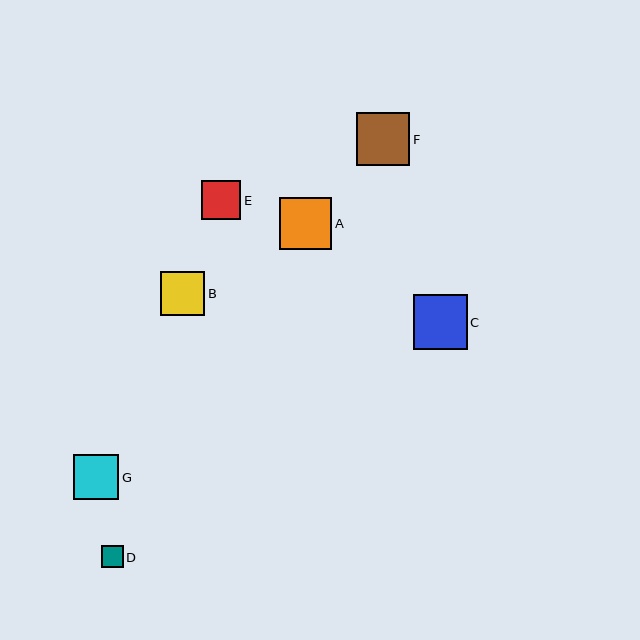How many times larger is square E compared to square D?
Square E is approximately 1.9 times the size of square D.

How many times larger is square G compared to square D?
Square G is approximately 2.1 times the size of square D.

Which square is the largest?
Square C is the largest with a size of approximately 54 pixels.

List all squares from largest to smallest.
From largest to smallest: C, F, A, G, B, E, D.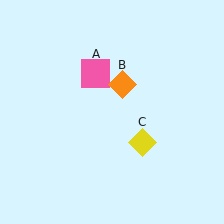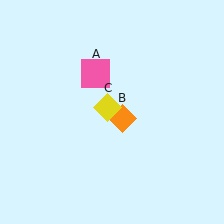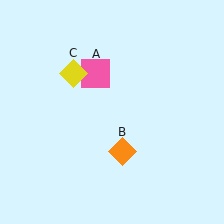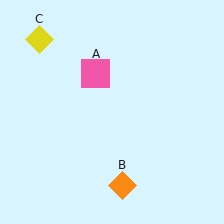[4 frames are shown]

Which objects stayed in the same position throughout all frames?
Pink square (object A) remained stationary.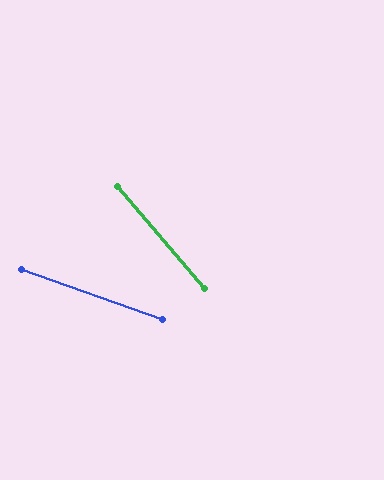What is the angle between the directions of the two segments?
Approximately 30 degrees.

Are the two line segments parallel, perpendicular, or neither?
Neither parallel nor perpendicular — they differ by about 30°.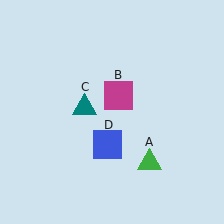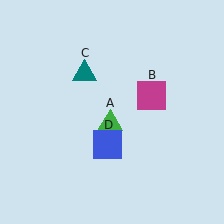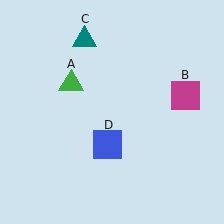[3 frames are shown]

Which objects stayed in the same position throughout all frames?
Blue square (object D) remained stationary.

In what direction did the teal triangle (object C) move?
The teal triangle (object C) moved up.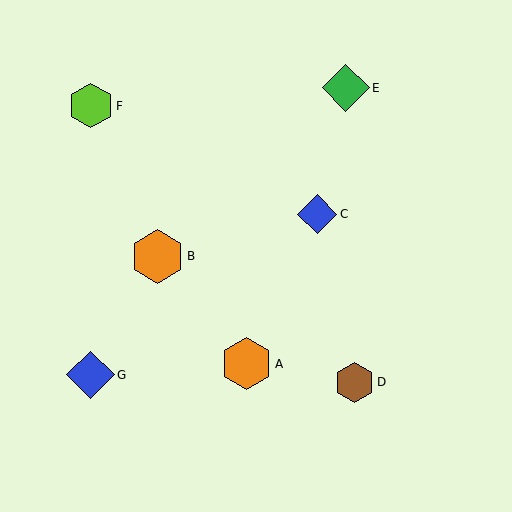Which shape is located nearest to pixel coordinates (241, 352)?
The orange hexagon (labeled A) at (247, 364) is nearest to that location.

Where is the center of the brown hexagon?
The center of the brown hexagon is at (354, 382).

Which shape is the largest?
The orange hexagon (labeled B) is the largest.